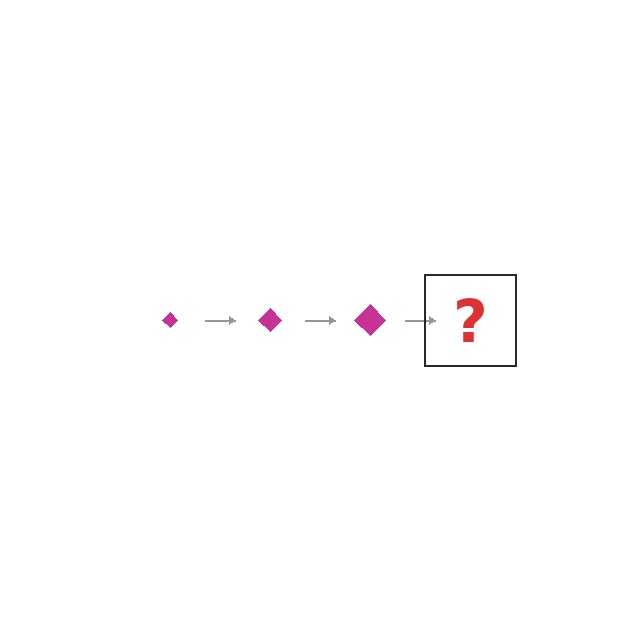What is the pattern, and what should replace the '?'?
The pattern is that the diamond gets progressively larger each step. The '?' should be a magenta diamond, larger than the previous one.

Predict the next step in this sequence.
The next step is a magenta diamond, larger than the previous one.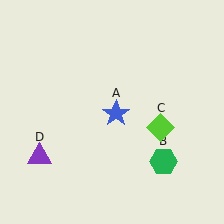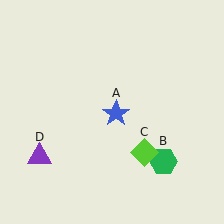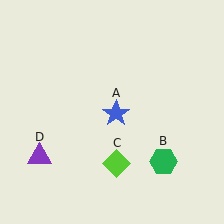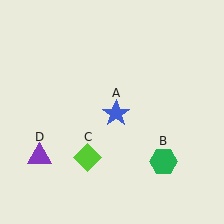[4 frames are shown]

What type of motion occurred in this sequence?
The lime diamond (object C) rotated clockwise around the center of the scene.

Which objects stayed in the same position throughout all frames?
Blue star (object A) and green hexagon (object B) and purple triangle (object D) remained stationary.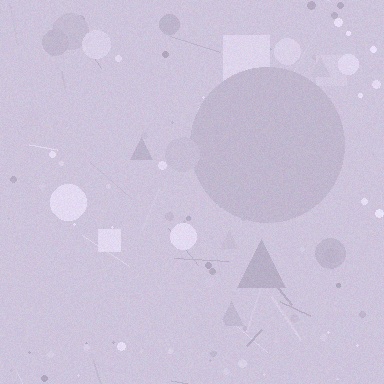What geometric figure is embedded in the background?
A circle is embedded in the background.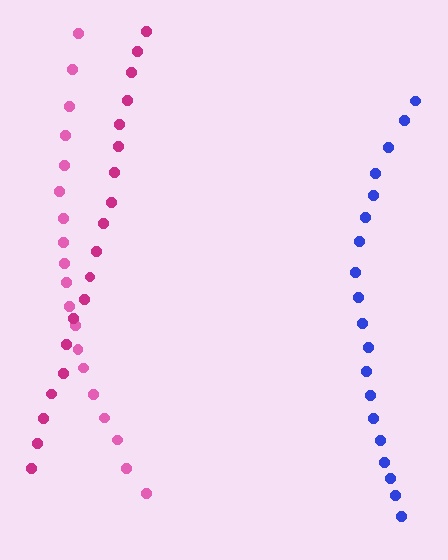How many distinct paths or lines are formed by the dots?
There are 3 distinct paths.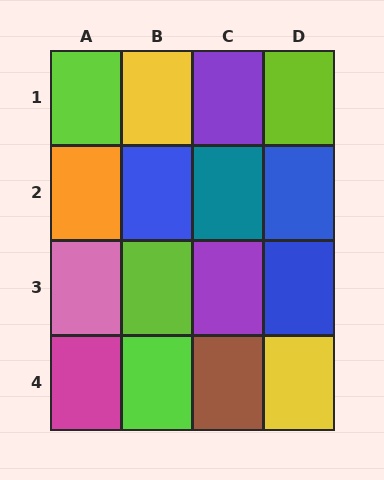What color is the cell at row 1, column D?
Lime.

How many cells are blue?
3 cells are blue.